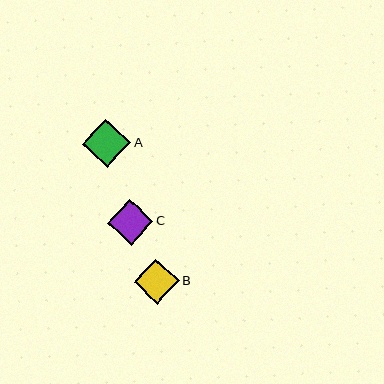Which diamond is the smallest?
Diamond B is the smallest with a size of approximately 45 pixels.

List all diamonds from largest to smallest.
From largest to smallest: A, C, B.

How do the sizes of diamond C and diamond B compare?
Diamond C and diamond B are approximately the same size.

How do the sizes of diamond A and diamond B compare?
Diamond A and diamond B are approximately the same size.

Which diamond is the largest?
Diamond A is the largest with a size of approximately 48 pixels.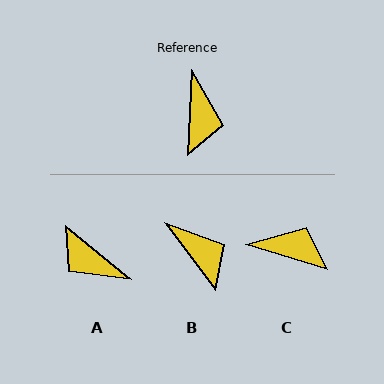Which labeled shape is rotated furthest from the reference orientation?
A, about 127 degrees away.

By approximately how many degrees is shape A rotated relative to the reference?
Approximately 127 degrees clockwise.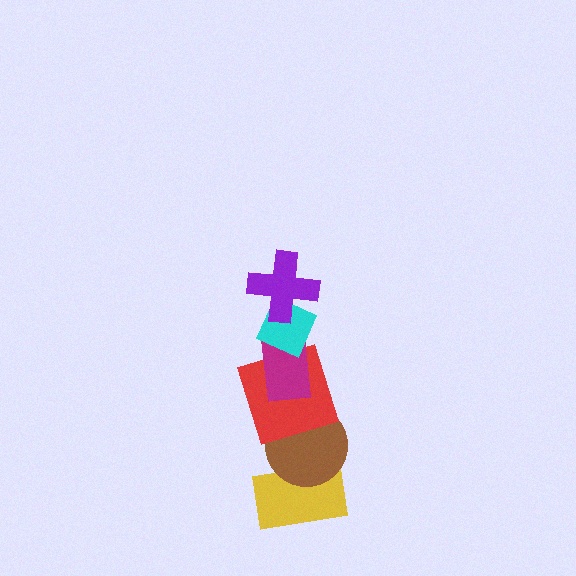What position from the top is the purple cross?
The purple cross is 1st from the top.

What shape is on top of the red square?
The magenta rectangle is on top of the red square.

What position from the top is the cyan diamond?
The cyan diamond is 2nd from the top.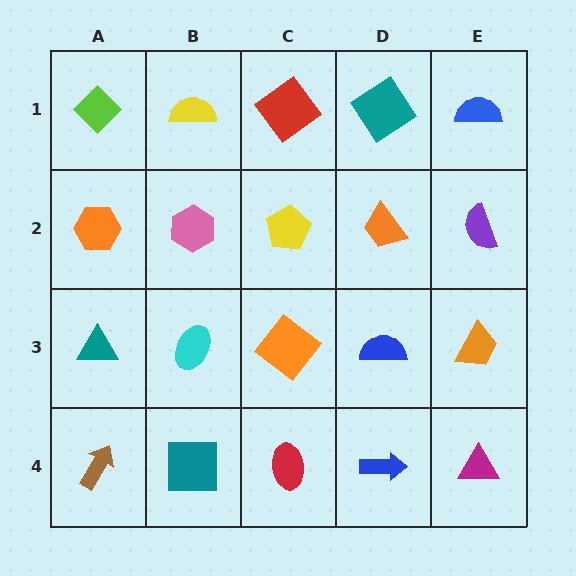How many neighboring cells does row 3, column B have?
4.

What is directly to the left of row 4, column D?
A red ellipse.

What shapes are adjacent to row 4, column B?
A cyan ellipse (row 3, column B), a brown arrow (row 4, column A), a red ellipse (row 4, column C).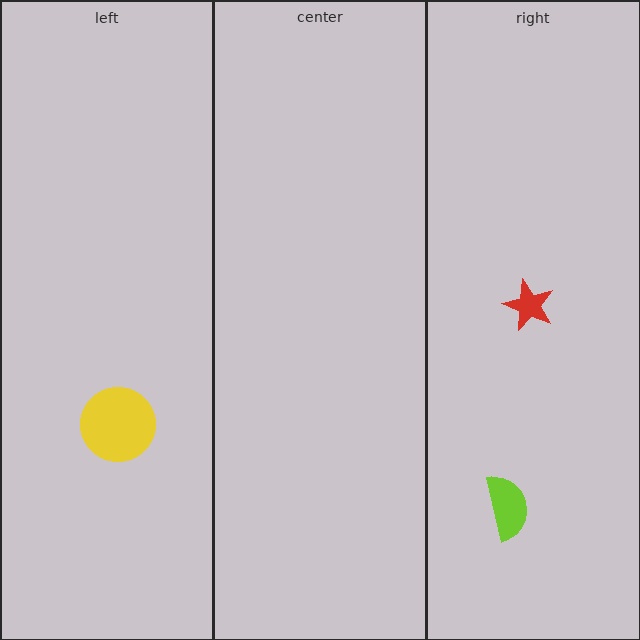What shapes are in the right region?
The red star, the lime semicircle.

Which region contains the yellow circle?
The left region.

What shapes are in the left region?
The yellow circle.